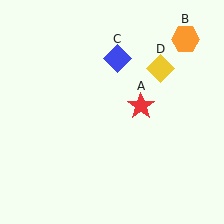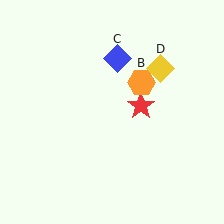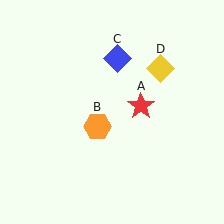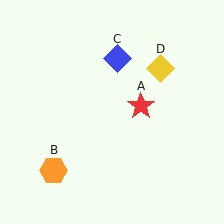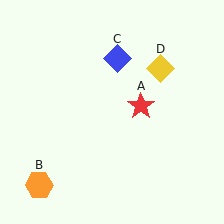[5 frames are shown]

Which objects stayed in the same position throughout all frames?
Red star (object A) and blue diamond (object C) and yellow diamond (object D) remained stationary.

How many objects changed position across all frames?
1 object changed position: orange hexagon (object B).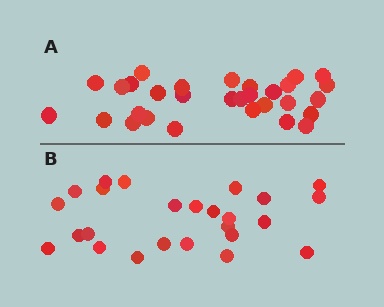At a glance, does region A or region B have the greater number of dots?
Region A (the top region) has more dots.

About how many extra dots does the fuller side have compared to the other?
Region A has about 5 more dots than region B.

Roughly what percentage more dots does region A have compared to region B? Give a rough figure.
About 20% more.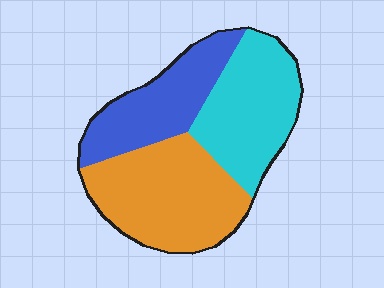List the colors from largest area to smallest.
From largest to smallest: orange, cyan, blue.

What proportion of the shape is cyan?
Cyan covers roughly 35% of the shape.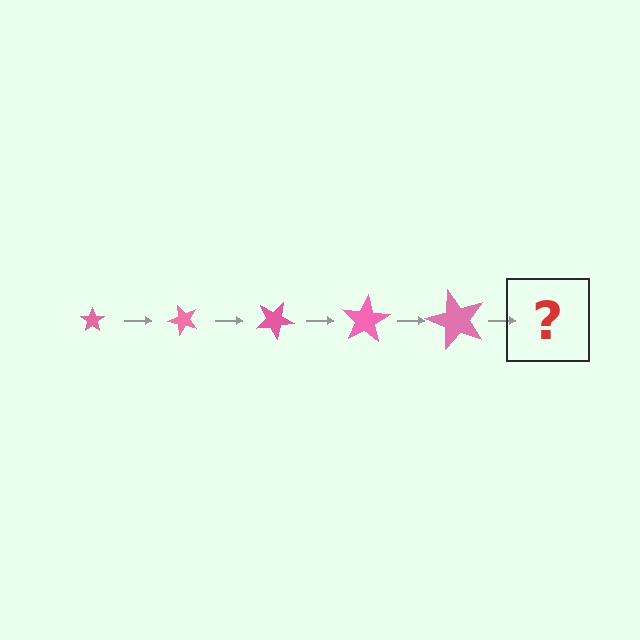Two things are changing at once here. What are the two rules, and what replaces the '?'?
The two rules are that the star grows larger each step and it rotates 50 degrees each step. The '?' should be a star, larger than the previous one and rotated 250 degrees from the start.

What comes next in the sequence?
The next element should be a star, larger than the previous one and rotated 250 degrees from the start.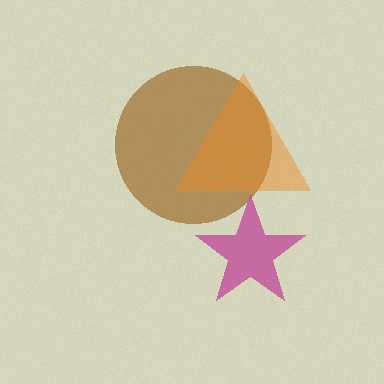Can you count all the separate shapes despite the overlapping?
Yes, there are 3 separate shapes.